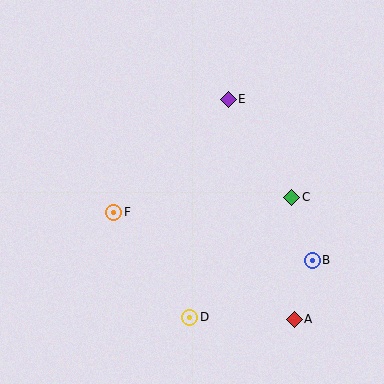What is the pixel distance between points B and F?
The distance between B and F is 204 pixels.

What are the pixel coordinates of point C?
Point C is at (292, 197).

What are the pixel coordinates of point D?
Point D is at (190, 317).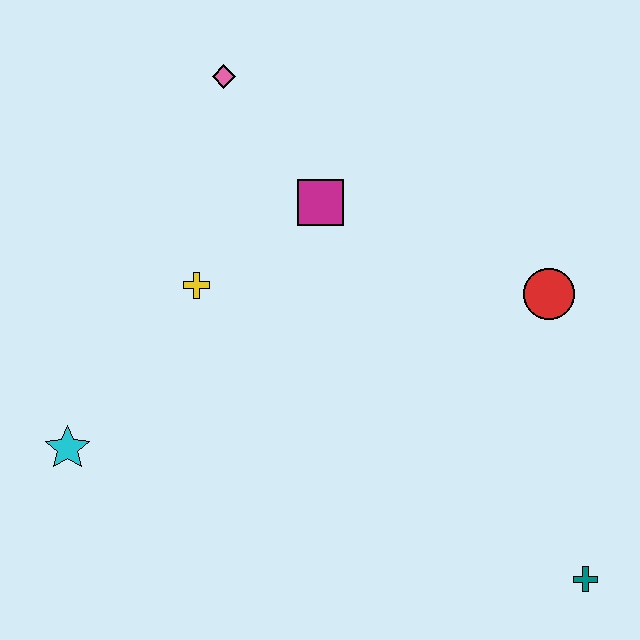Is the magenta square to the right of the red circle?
No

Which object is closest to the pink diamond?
The magenta square is closest to the pink diamond.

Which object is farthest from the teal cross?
The pink diamond is farthest from the teal cross.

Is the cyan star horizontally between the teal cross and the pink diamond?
No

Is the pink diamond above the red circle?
Yes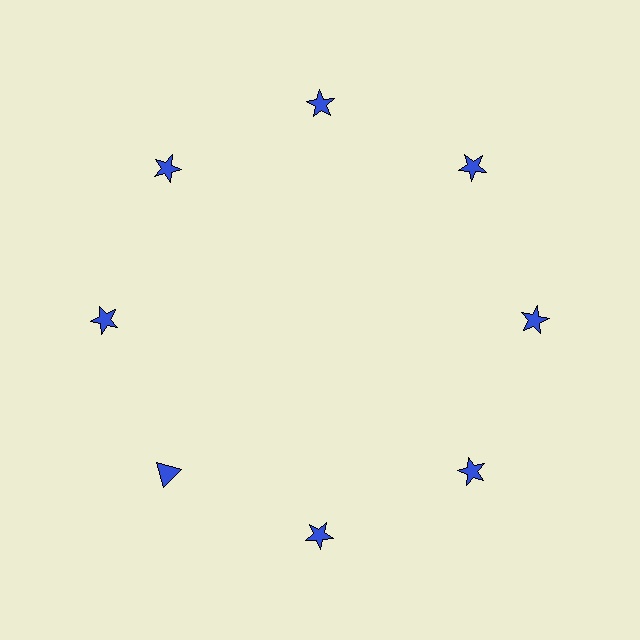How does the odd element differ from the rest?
It has a different shape: triangle instead of star.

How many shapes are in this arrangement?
There are 8 shapes arranged in a ring pattern.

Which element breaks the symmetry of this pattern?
The blue triangle at roughly the 8 o'clock position breaks the symmetry. All other shapes are blue stars.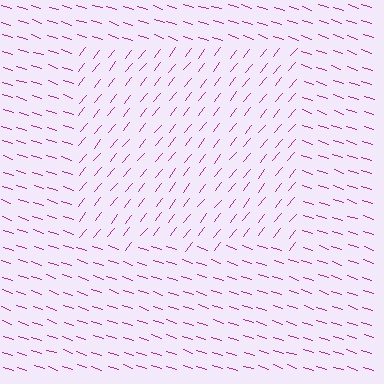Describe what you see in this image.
The image is filled with small magenta line segments. A rectangle region in the image has lines oriented differently from the surrounding lines, creating a visible texture boundary.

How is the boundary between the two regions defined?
The boundary is defined purely by a change in line orientation (approximately 69 degrees difference). All lines are the same color and thickness.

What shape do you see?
I see a rectangle.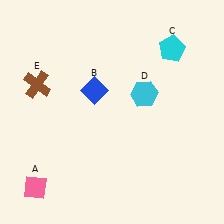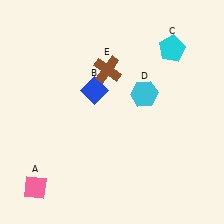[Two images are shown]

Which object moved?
The brown cross (E) moved right.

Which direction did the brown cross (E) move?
The brown cross (E) moved right.